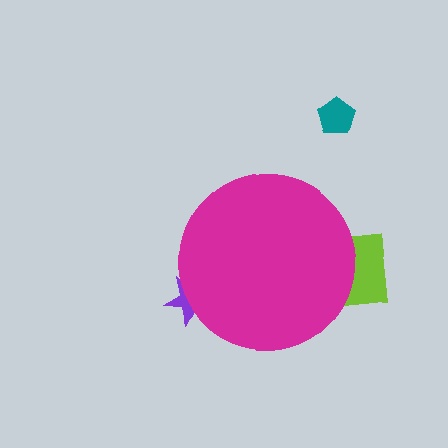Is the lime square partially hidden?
Yes, the lime square is partially hidden behind the magenta circle.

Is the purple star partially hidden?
Yes, the purple star is partially hidden behind the magenta circle.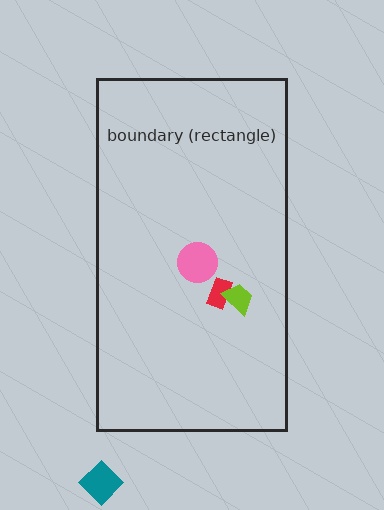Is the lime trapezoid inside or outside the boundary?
Inside.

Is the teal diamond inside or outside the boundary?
Outside.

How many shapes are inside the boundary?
3 inside, 1 outside.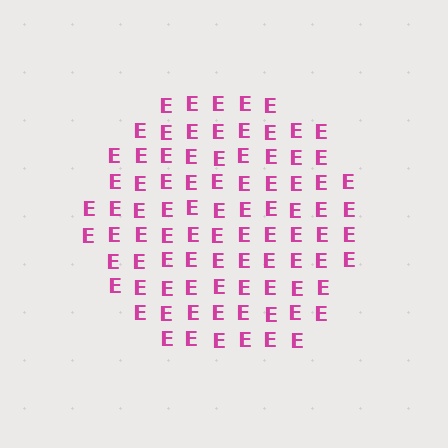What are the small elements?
The small elements are letter E's.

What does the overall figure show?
The overall figure shows a circle.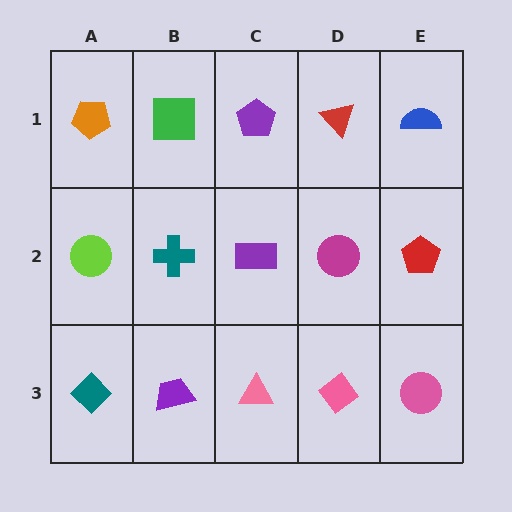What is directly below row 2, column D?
A pink diamond.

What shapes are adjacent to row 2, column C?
A purple pentagon (row 1, column C), a pink triangle (row 3, column C), a teal cross (row 2, column B), a magenta circle (row 2, column D).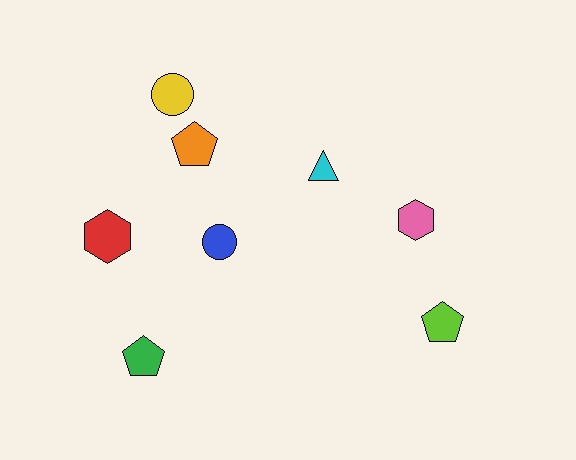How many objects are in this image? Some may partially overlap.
There are 8 objects.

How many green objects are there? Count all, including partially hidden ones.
There is 1 green object.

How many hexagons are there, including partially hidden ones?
There are 2 hexagons.